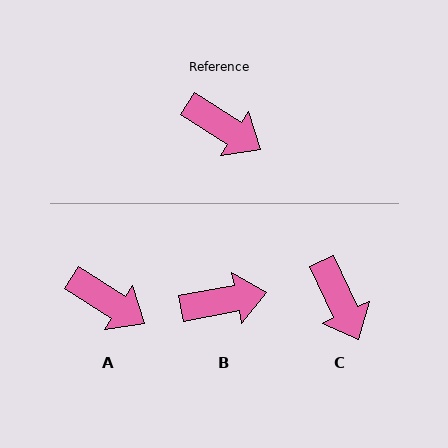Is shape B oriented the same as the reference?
No, it is off by about 43 degrees.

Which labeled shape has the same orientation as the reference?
A.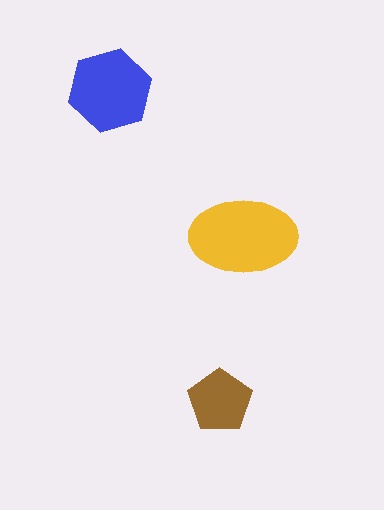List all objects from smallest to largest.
The brown pentagon, the blue hexagon, the yellow ellipse.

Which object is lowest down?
The brown pentagon is bottommost.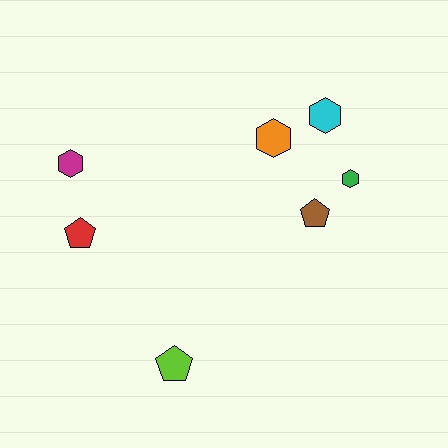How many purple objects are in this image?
There are no purple objects.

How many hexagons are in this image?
There are 4 hexagons.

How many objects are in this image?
There are 7 objects.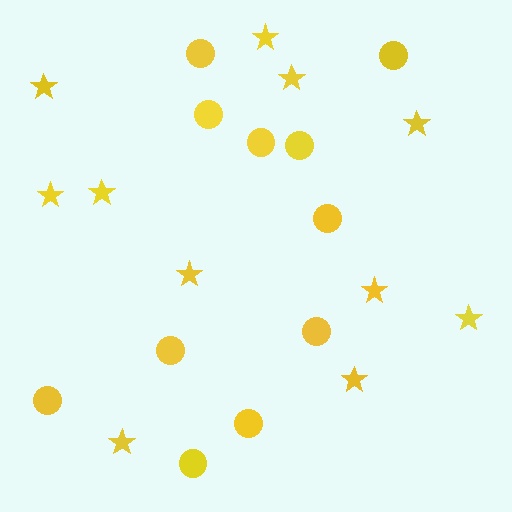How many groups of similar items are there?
There are 2 groups: one group of circles (11) and one group of stars (11).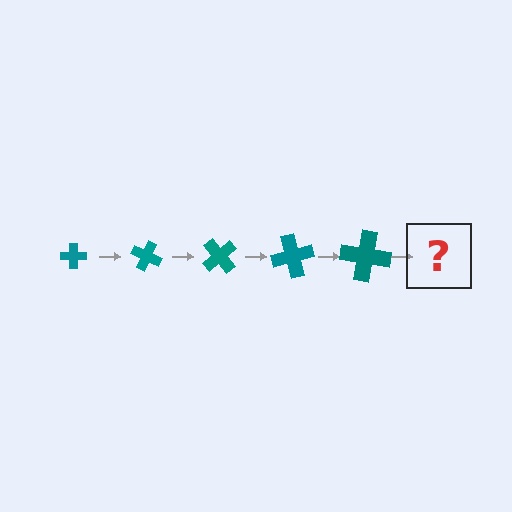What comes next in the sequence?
The next element should be a cross, larger than the previous one and rotated 125 degrees from the start.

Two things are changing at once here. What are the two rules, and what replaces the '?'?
The two rules are that the cross grows larger each step and it rotates 25 degrees each step. The '?' should be a cross, larger than the previous one and rotated 125 degrees from the start.